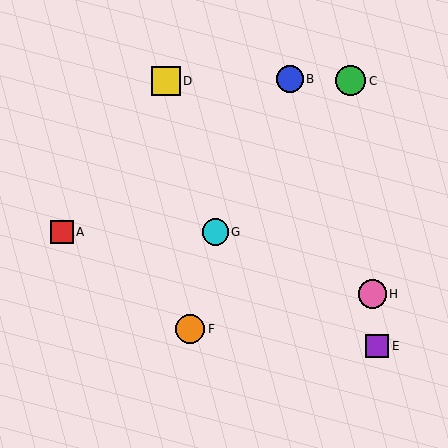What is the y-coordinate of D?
Object D is at y≈81.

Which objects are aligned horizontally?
Objects A, G are aligned horizontally.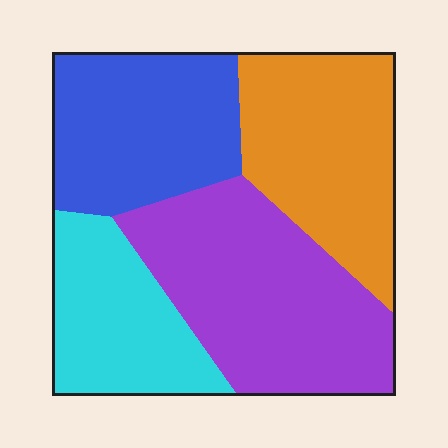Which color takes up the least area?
Cyan, at roughly 20%.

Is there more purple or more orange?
Purple.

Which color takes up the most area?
Purple, at roughly 30%.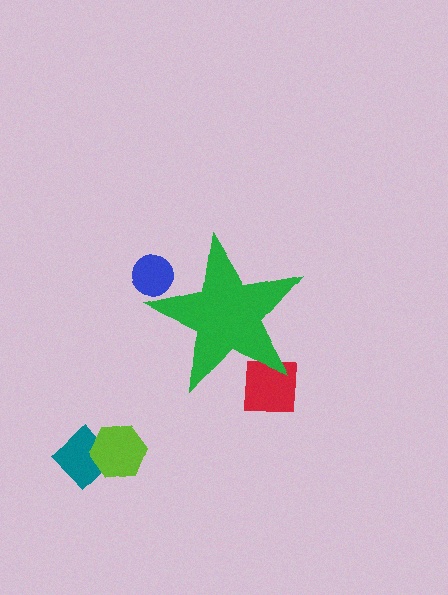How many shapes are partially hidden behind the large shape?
2 shapes are partially hidden.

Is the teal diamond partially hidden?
No, the teal diamond is fully visible.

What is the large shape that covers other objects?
A green star.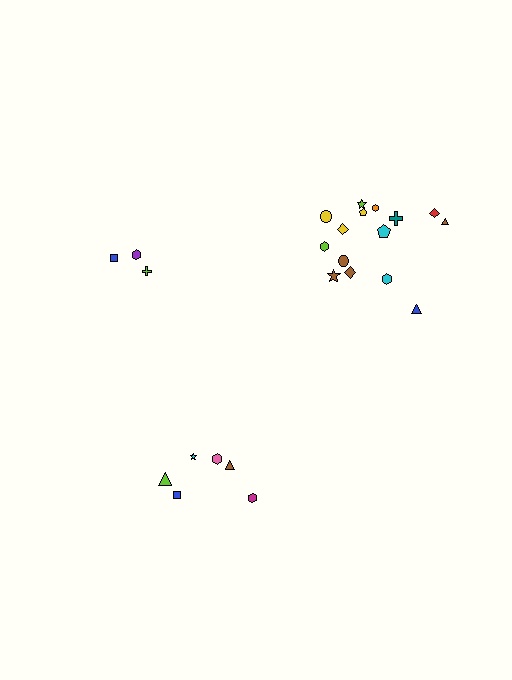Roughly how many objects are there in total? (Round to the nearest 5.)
Roughly 25 objects in total.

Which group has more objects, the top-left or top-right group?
The top-right group.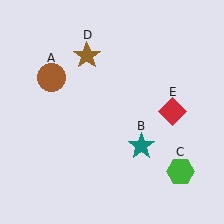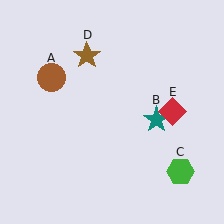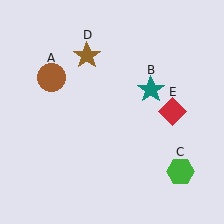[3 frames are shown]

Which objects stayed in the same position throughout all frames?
Brown circle (object A) and green hexagon (object C) and brown star (object D) and red diamond (object E) remained stationary.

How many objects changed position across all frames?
1 object changed position: teal star (object B).